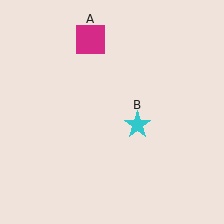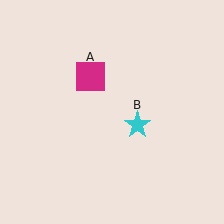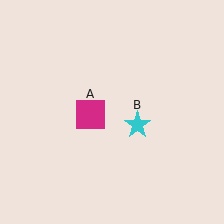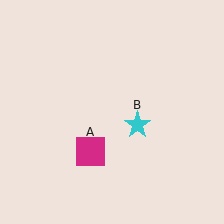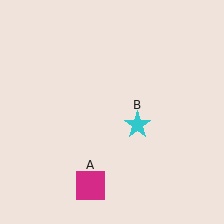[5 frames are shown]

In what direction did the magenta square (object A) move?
The magenta square (object A) moved down.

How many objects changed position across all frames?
1 object changed position: magenta square (object A).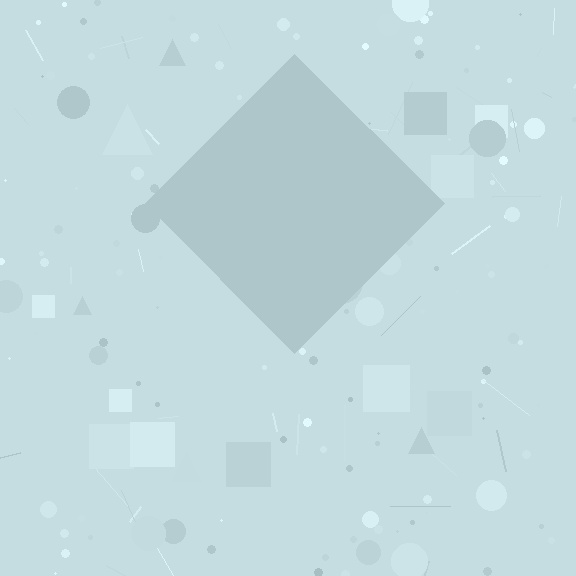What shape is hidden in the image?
A diamond is hidden in the image.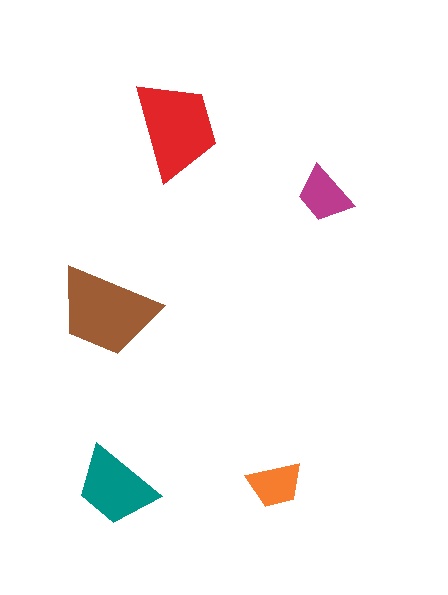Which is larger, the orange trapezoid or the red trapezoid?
The red one.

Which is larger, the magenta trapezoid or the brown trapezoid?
The brown one.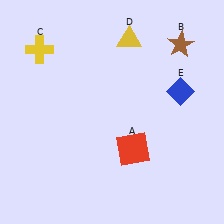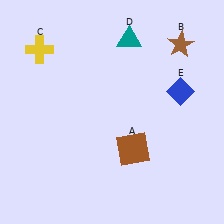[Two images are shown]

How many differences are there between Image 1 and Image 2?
There are 2 differences between the two images.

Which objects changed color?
A changed from red to brown. D changed from yellow to teal.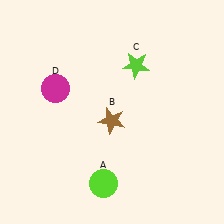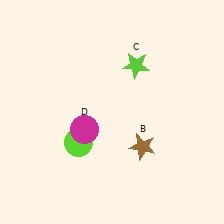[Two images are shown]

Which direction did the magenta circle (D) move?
The magenta circle (D) moved down.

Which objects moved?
The objects that moved are: the lime circle (A), the brown star (B), the magenta circle (D).